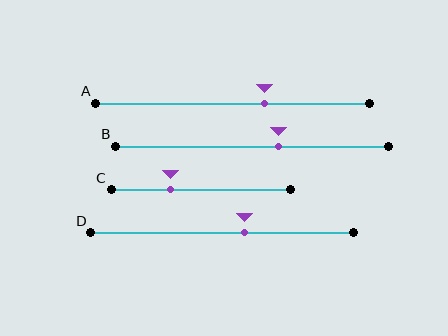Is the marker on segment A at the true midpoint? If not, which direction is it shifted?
No, the marker on segment A is shifted to the right by about 12% of the segment length.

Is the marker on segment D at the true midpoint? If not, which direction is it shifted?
No, the marker on segment D is shifted to the right by about 9% of the segment length.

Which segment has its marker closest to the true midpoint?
Segment D has its marker closest to the true midpoint.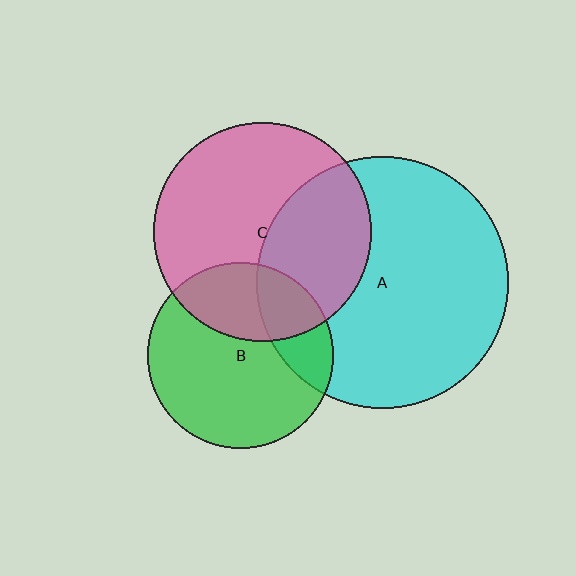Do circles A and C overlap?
Yes.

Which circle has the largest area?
Circle A (cyan).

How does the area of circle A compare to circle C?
Approximately 1.3 times.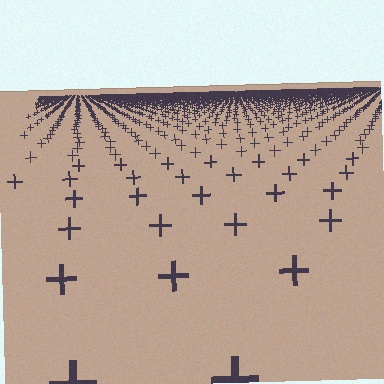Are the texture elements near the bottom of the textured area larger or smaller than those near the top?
Larger. Near the bottom, elements are closer to the viewer and appear at a bigger on-screen size.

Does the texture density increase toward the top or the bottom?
Density increases toward the top.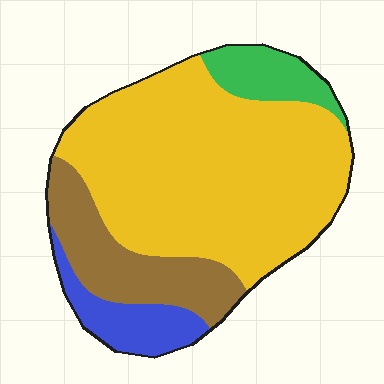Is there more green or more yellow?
Yellow.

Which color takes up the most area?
Yellow, at roughly 65%.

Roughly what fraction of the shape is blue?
Blue takes up less than a quarter of the shape.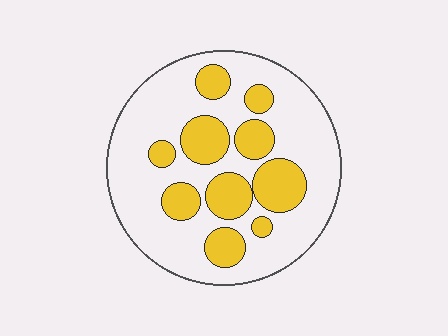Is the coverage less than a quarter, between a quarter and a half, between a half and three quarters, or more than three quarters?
Between a quarter and a half.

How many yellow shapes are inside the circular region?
10.